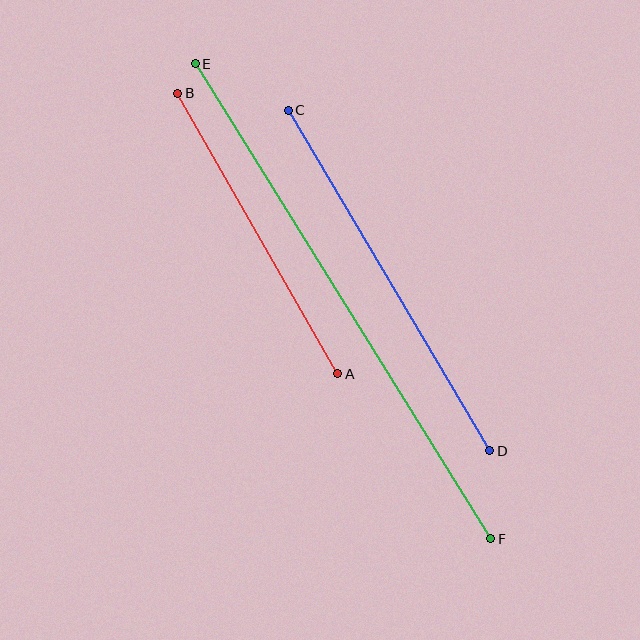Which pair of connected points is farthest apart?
Points E and F are farthest apart.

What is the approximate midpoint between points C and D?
The midpoint is at approximately (389, 280) pixels.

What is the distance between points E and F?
The distance is approximately 559 pixels.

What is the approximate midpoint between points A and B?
The midpoint is at approximately (258, 233) pixels.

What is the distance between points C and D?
The distance is approximately 395 pixels.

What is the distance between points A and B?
The distance is approximately 323 pixels.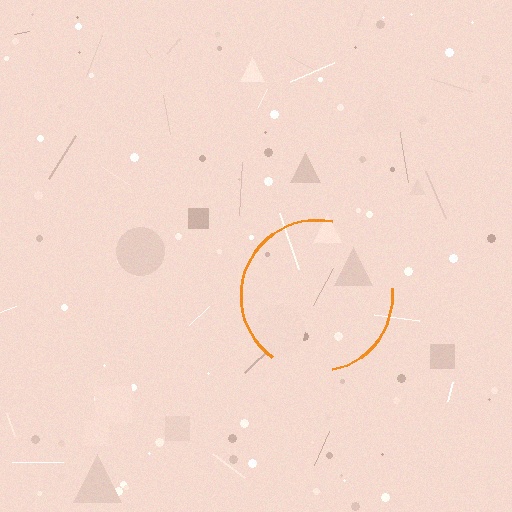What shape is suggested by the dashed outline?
The dashed outline suggests a circle.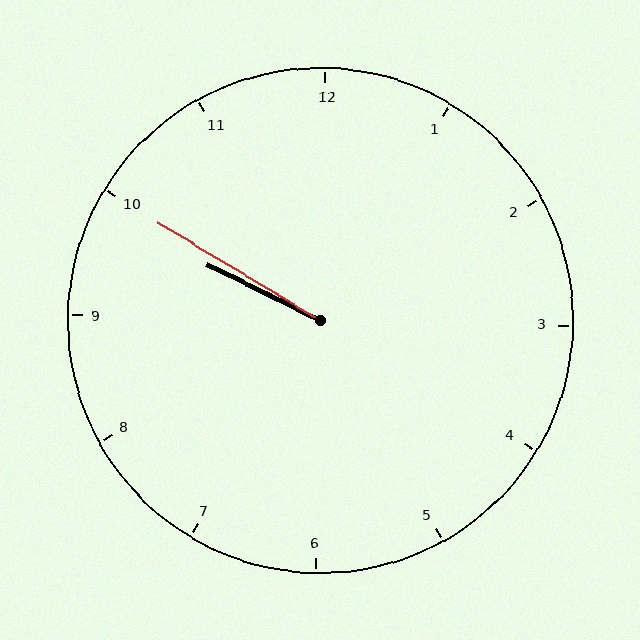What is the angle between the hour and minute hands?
Approximately 5 degrees.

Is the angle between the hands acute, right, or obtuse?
It is acute.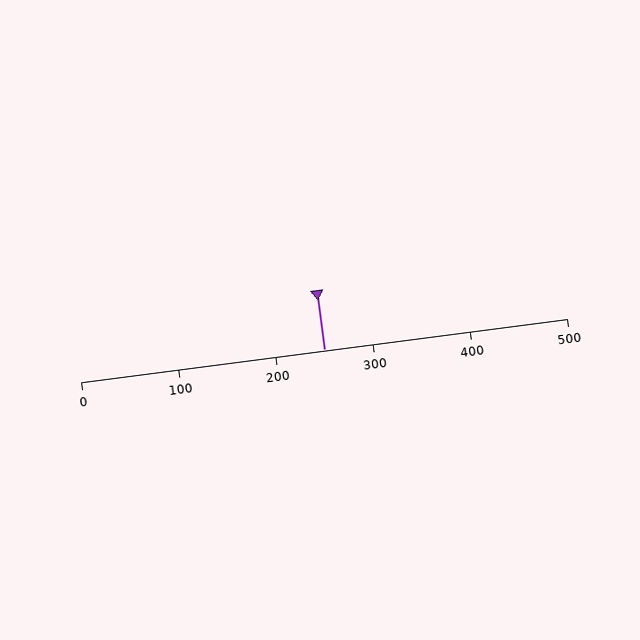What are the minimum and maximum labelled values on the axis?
The axis runs from 0 to 500.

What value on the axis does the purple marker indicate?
The marker indicates approximately 250.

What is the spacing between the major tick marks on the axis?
The major ticks are spaced 100 apart.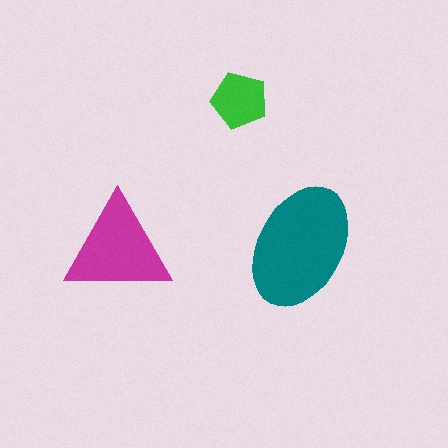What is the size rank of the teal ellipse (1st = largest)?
1st.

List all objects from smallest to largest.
The green pentagon, the magenta triangle, the teal ellipse.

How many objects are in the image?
There are 3 objects in the image.